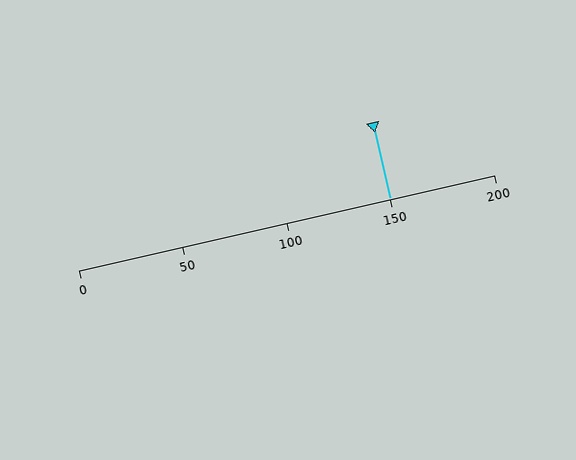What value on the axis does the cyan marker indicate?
The marker indicates approximately 150.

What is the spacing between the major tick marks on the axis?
The major ticks are spaced 50 apart.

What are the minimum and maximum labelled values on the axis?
The axis runs from 0 to 200.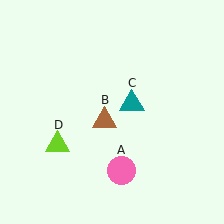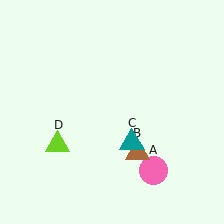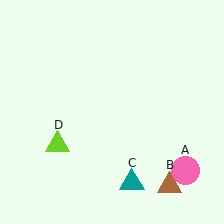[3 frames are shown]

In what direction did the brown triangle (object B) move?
The brown triangle (object B) moved down and to the right.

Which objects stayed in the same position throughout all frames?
Lime triangle (object D) remained stationary.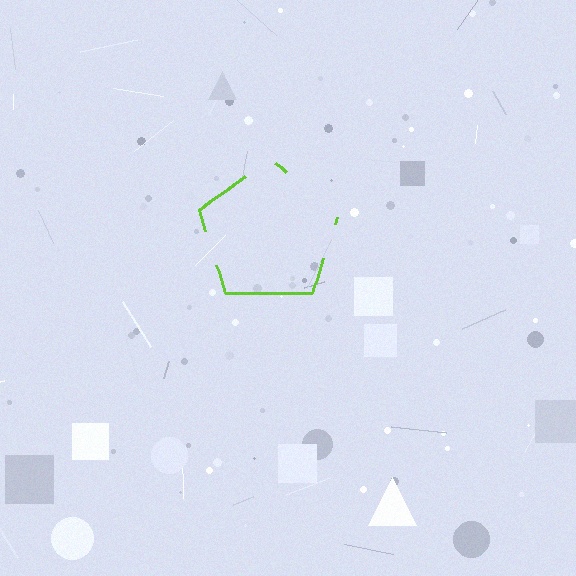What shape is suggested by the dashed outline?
The dashed outline suggests a pentagon.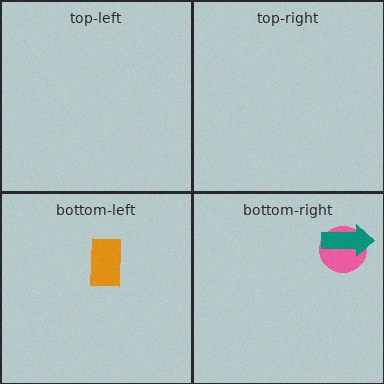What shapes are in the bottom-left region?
The orange rectangle.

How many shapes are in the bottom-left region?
1.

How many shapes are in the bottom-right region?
2.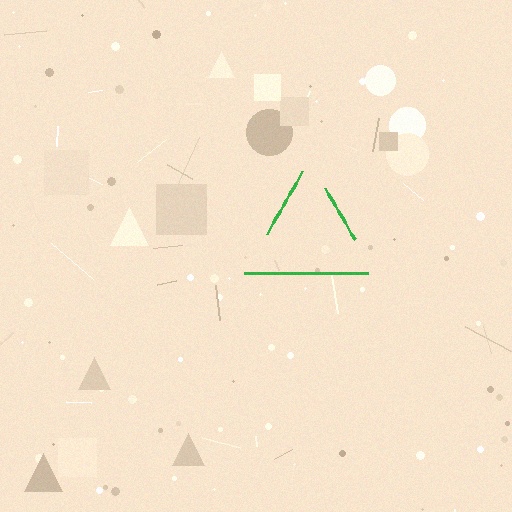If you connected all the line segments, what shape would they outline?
They would outline a triangle.